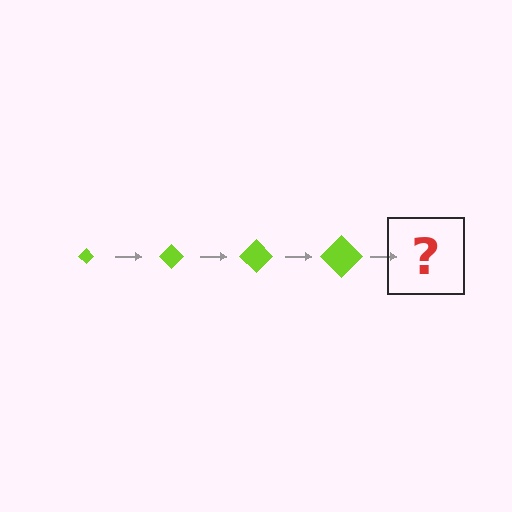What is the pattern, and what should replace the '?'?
The pattern is that the diamond gets progressively larger each step. The '?' should be a lime diamond, larger than the previous one.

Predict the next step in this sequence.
The next step is a lime diamond, larger than the previous one.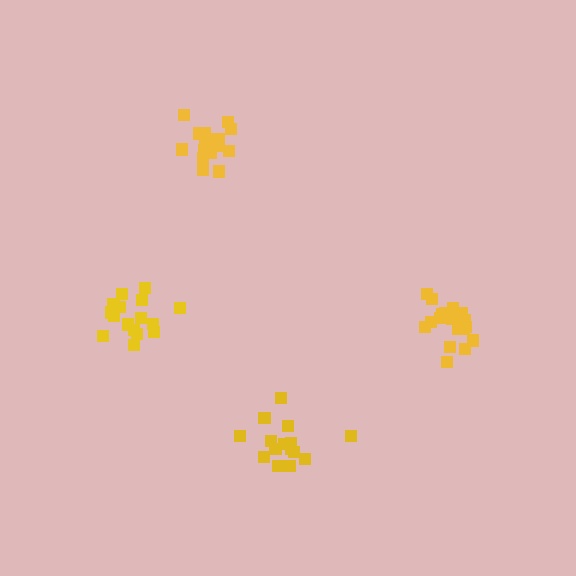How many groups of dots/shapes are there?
There are 4 groups.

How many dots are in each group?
Group 1: 20 dots, Group 2: 17 dots, Group 3: 15 dots, Group 4: 16 dots (68 total).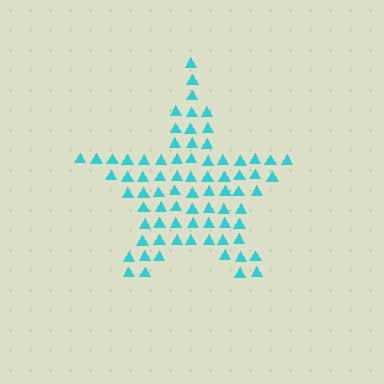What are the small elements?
The small elements are triangles.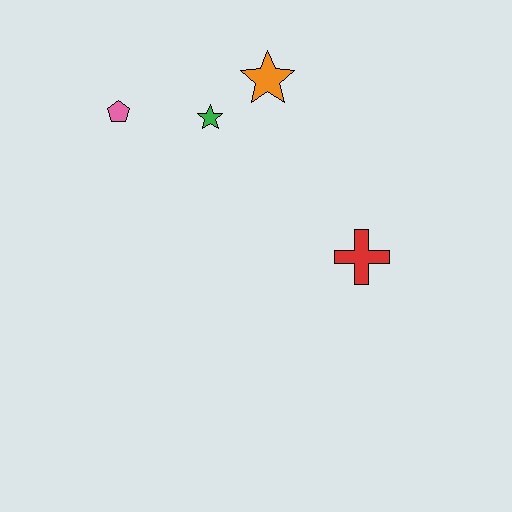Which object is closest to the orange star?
The green star is closest to the orange star.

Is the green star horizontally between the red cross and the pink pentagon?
Yes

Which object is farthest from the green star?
The red cross is farthest from the green star.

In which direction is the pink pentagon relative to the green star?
The pink pentagon is to the left of the green star.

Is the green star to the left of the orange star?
Yes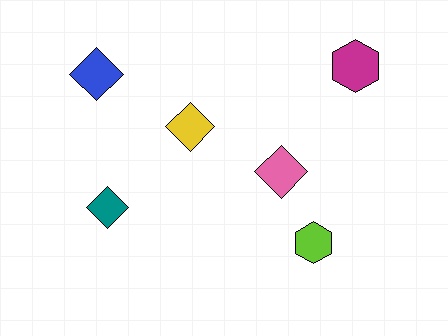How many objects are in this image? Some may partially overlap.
There are 6 objects.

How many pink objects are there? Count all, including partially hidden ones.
There is 1 pink object.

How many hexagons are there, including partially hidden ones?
There are 2 hexagons.